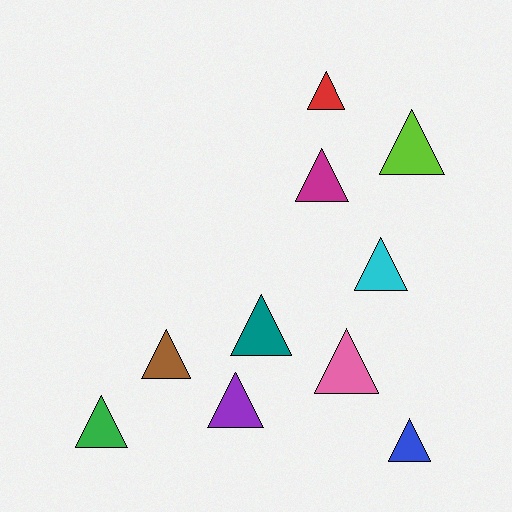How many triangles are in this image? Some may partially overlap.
There are 10 triangles.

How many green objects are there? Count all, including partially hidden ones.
There is 1 green object.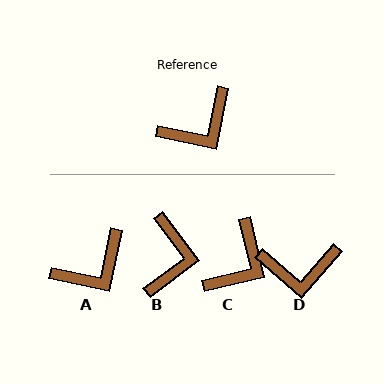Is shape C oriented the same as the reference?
No, it is off by about 25 degrees.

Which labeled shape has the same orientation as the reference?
A.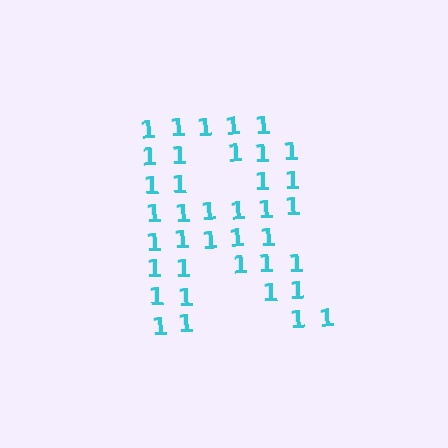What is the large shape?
The large shape is the letter R.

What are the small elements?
The small elements are digit 1's.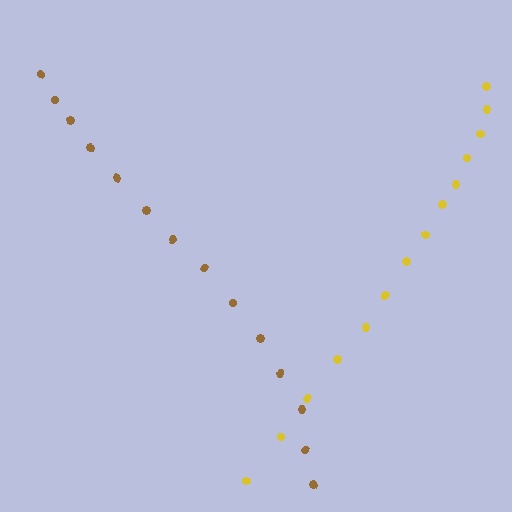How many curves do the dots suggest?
There are 2 distinct paths.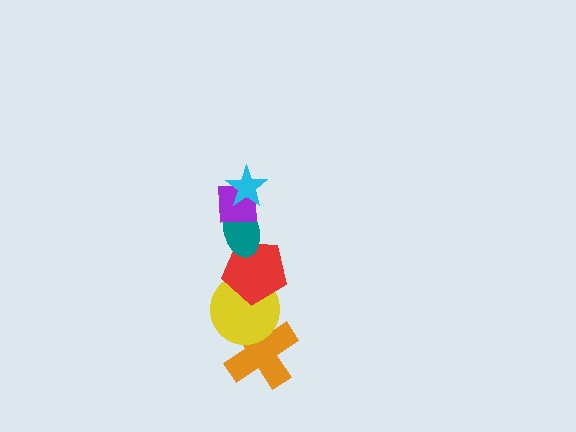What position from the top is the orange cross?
The orange cross is 6th from the top.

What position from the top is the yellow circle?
The yellow circle is 5th from the top.